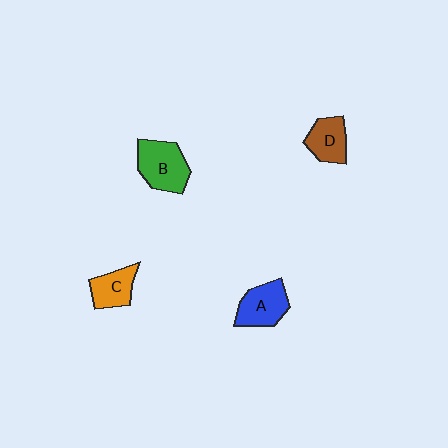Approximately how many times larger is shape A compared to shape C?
Approximately 1.3 times.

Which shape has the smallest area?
Shape C (orange).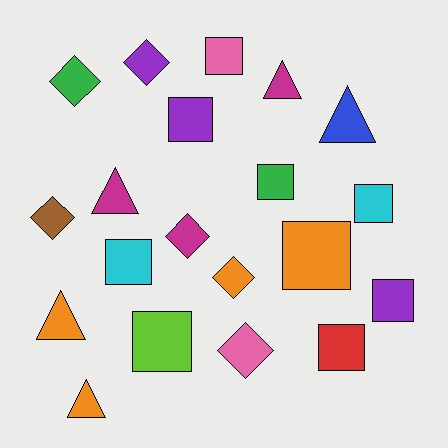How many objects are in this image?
There are 20 objects.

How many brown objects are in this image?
There is 1 brown object.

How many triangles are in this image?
There are 5 triangles.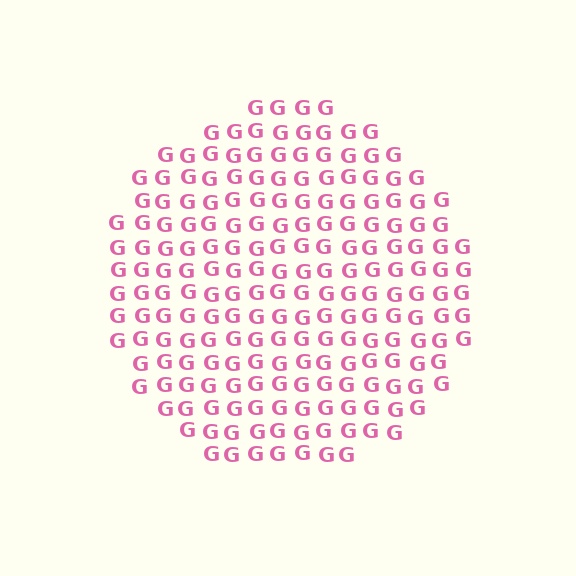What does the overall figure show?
The overall figure shows a circle.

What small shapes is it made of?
It is made of small letter G's.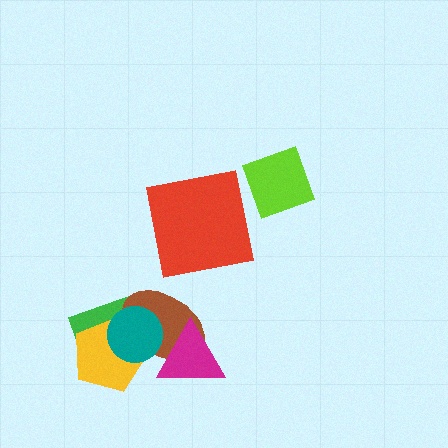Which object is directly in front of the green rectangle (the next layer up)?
The brown ellipse is directly in front of the green rectangle.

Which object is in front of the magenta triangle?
The teal circle is in front of the magenta triangle.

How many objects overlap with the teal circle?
4 objects overlap with the teal circle.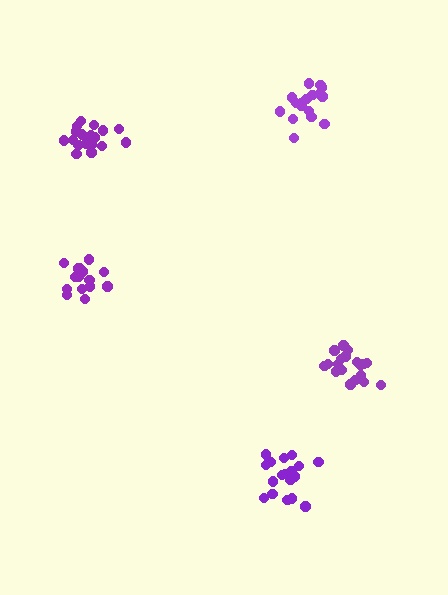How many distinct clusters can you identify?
There are 5 distinct clusters.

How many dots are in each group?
Group 1: 17 dots, Group 2: 19 dots, Group 3: 19 dots, Group 4: 20 dots, Group 5: 15 dots (90 total).